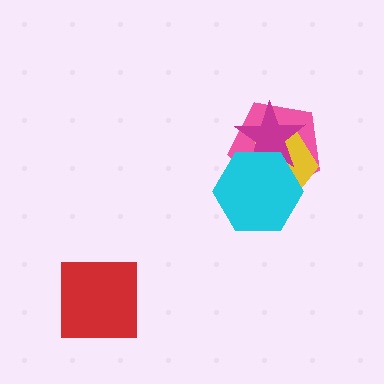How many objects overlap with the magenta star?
3 objects overlap with the magenta star.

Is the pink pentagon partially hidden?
Yes, it is partially covered by another shape.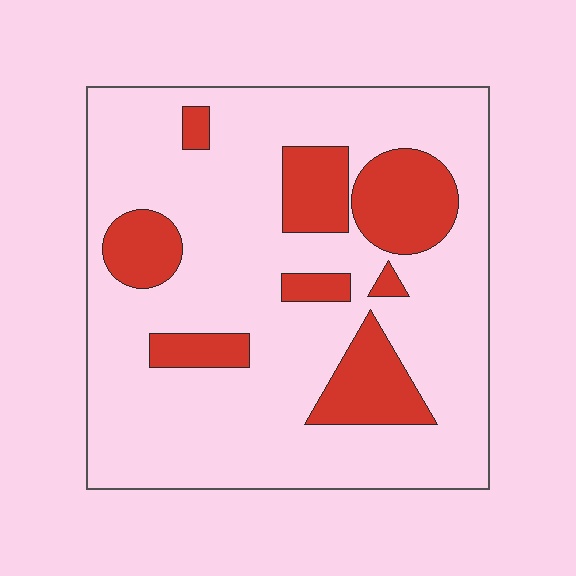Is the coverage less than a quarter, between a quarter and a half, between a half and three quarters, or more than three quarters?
Less than a quarter.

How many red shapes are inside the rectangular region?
8.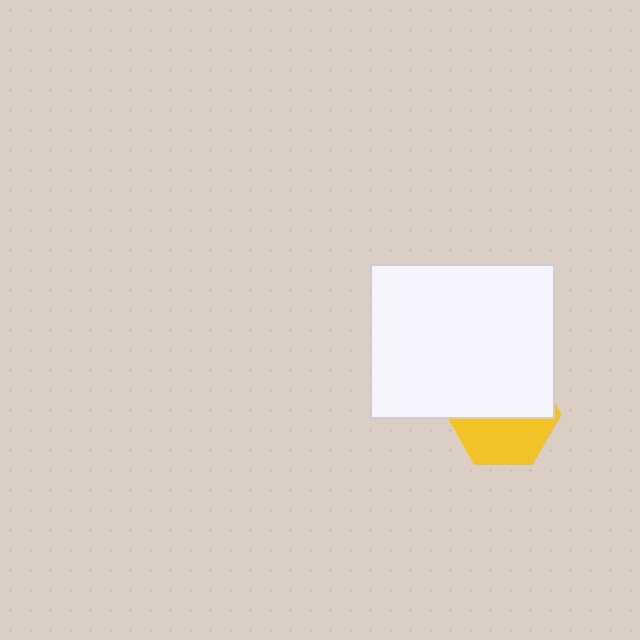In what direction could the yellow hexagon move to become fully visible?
The yellow hexagon could move down. That would shift it out from behind the white rectangle entirely.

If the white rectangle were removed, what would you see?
You would see the complete yellow hexagon.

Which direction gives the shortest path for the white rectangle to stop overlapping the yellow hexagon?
Moving up gives the shortest separation.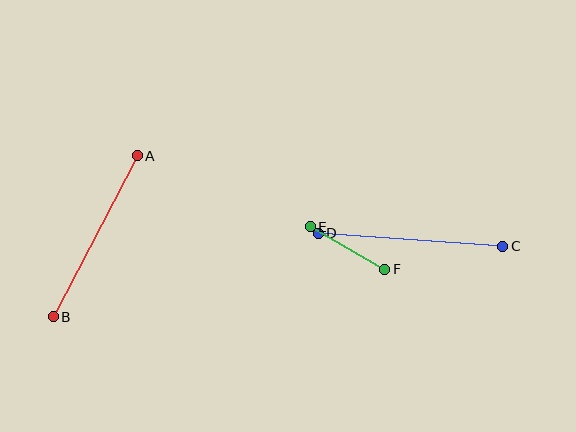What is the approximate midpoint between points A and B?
The midpoint is at approximately (95, 236) pixels.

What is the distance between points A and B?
The distance is approximately 181 pixels.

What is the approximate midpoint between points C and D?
The midpoint is at approximately (410, 240) pixels.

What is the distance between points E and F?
The distance is approximately 86 pixels.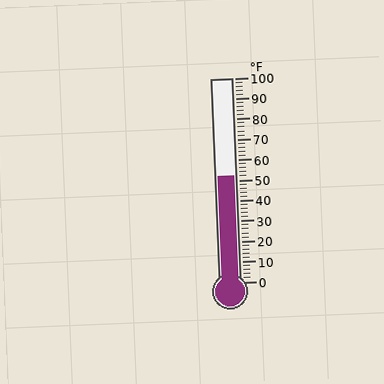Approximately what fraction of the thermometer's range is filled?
The thermometer is filled to approximately 50% of its range.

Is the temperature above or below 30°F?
The temperature is above 30°F.